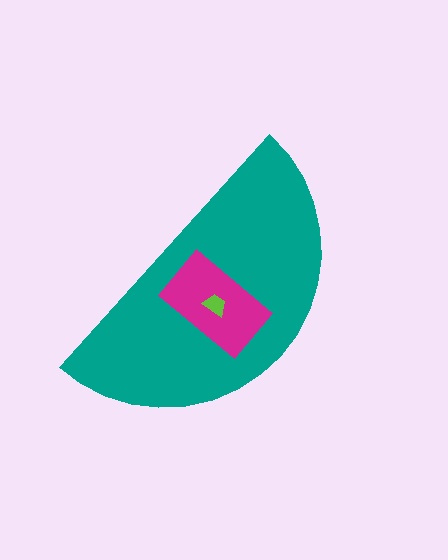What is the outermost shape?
The teal semicircle.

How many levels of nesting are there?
3.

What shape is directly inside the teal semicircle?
The magenta rectangle.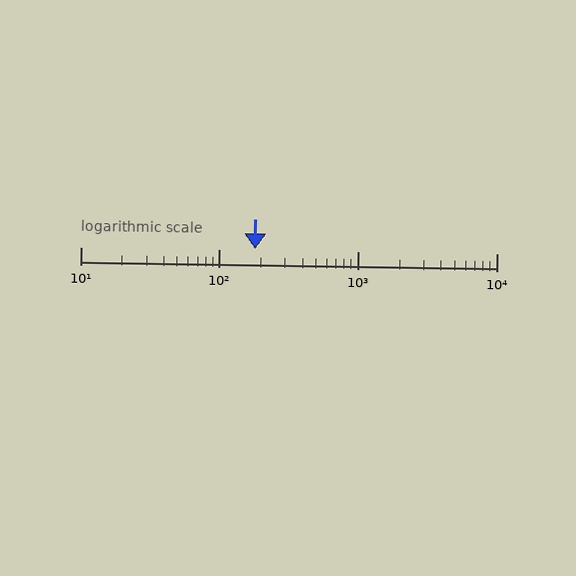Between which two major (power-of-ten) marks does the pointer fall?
The pointer is between 100 and 1000.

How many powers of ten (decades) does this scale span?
The scale spans 3 decades, from 10 to 10000.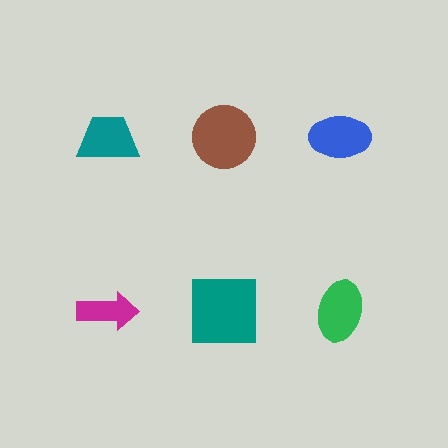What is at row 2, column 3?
A green ellipse.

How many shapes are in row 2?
3 shapes.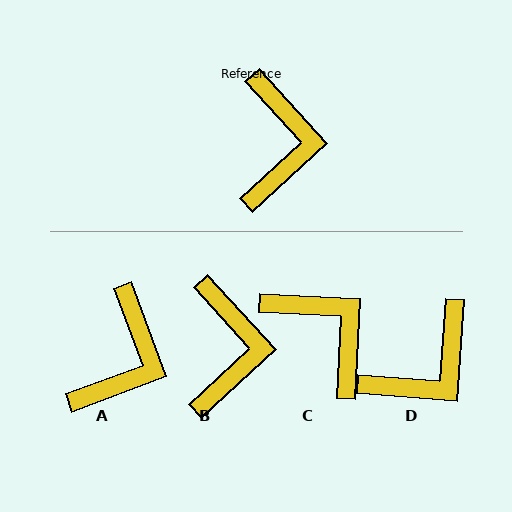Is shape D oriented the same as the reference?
No, it is off by about 47 degrees.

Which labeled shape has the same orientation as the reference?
B.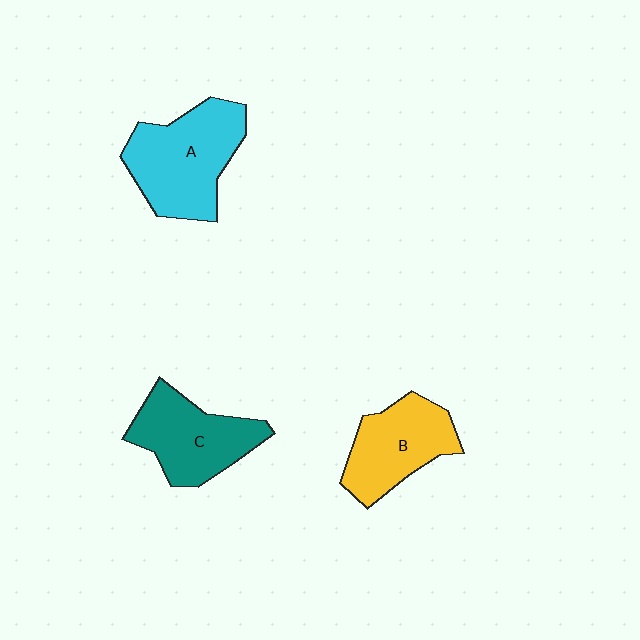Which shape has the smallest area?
Shape B (yellow).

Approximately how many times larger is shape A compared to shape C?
Approximately 1.2 times.